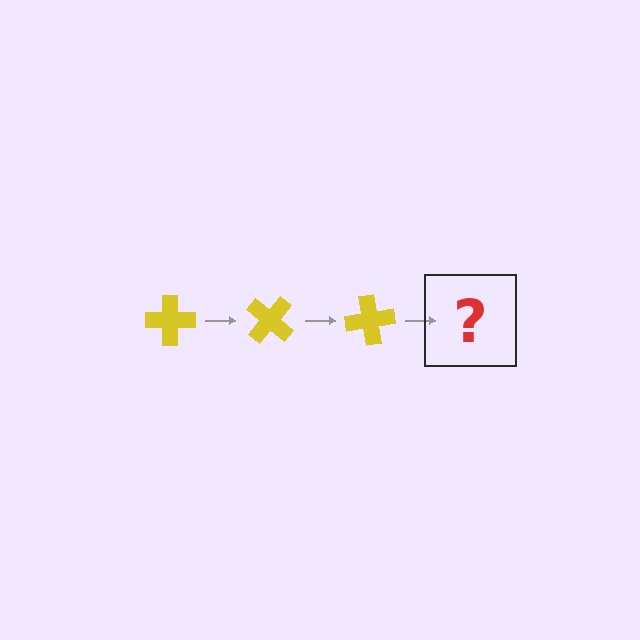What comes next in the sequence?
The next element should be a yellow cross rotated 120 degrees.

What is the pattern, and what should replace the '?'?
The pattern is that the cross rotates 40 degrees each step. The '?' should be a yellow cross rotated 120 degrees.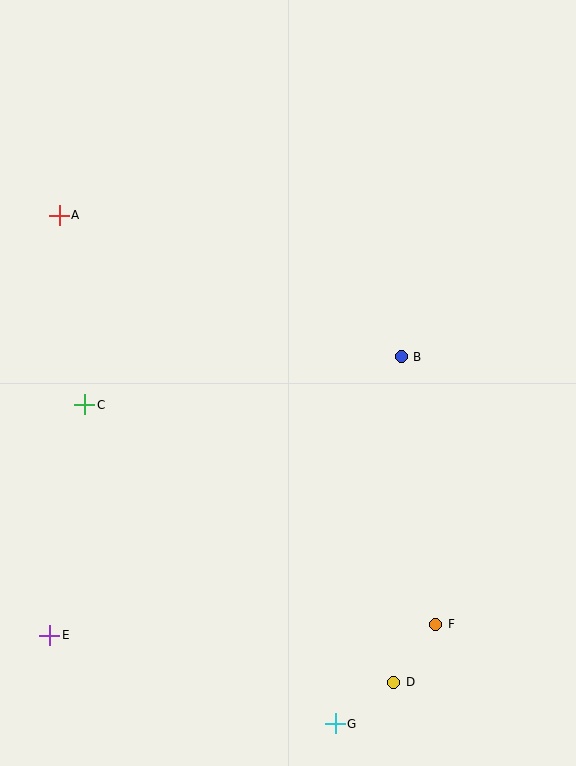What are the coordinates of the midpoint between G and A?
The midpoint between G and A is at (197, 470).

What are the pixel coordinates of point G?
Point G is at (335, 724).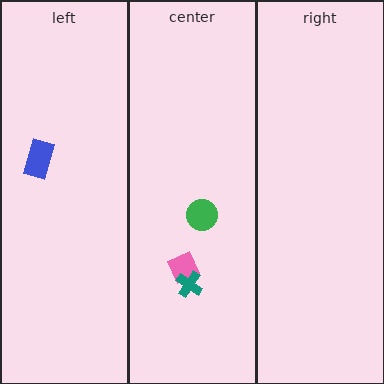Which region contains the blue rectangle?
The left region.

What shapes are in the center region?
The pink diamond, the teal cross, the green circle.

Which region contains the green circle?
The center region.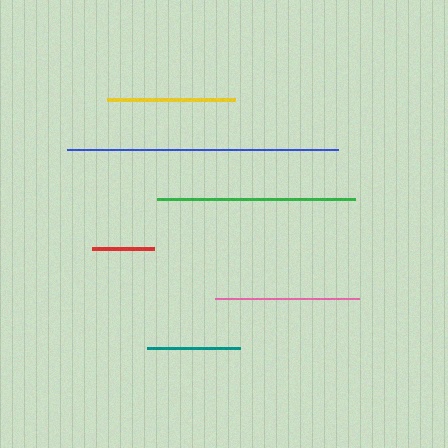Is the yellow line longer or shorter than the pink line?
The pink line is longer than the yellow line.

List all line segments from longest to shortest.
From longest to shortest: blue, green, pink, yellow, teal, red.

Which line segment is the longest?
The blue line is the longest at approximately 270 pixels.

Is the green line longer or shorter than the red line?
The green line is longer than the red line.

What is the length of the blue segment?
The blue segment is approximately 270 pixels long.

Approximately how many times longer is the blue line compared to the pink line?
The blue line is approximately 1.9 times the length of the pink line.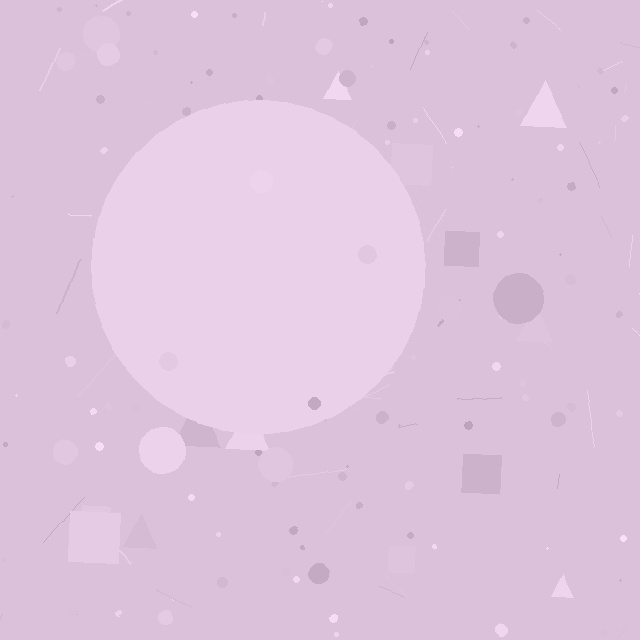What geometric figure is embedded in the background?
A circle is embedded in the background.